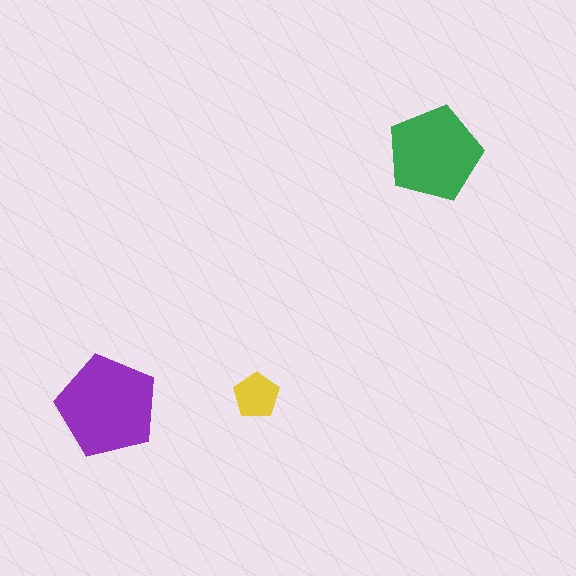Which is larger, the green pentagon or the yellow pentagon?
The green one.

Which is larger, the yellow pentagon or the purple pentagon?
The purple one.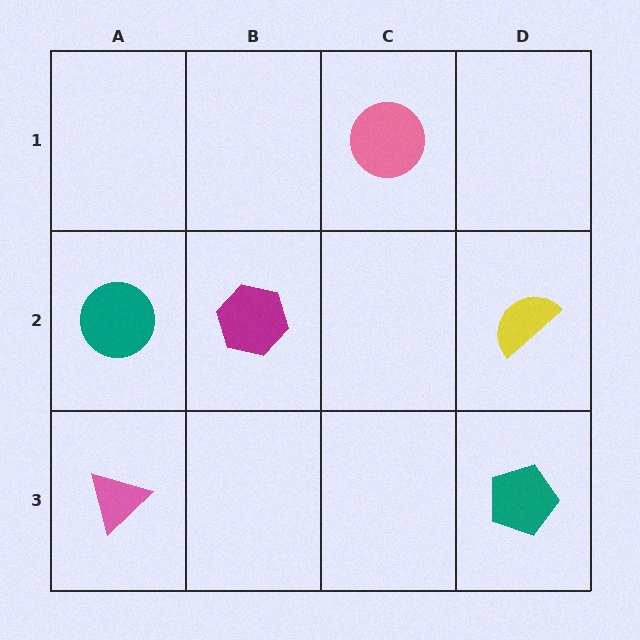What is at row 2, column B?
A magenta hexagon.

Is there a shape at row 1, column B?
No, that cell is empty.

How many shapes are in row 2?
3 shapes.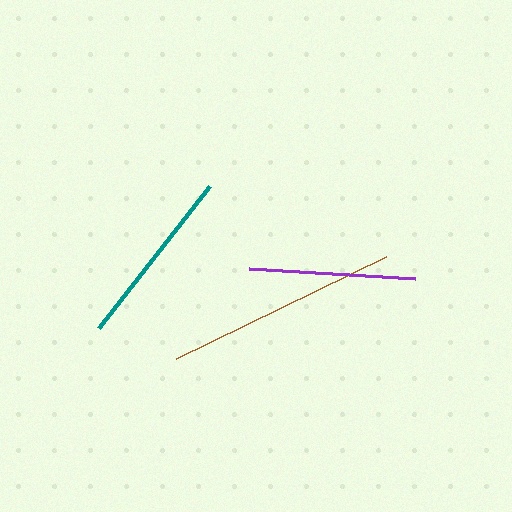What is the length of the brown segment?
The brown segment is approximately 233 pixels long.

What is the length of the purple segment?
The purple segment is approximately 167 pixels long.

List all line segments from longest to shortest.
From longest to shortest: brown, teal, purple.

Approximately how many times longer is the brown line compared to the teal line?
The brown line is approximately 1.3 times the length of the teal line.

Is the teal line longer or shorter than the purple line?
The teal line is longer than the purple line.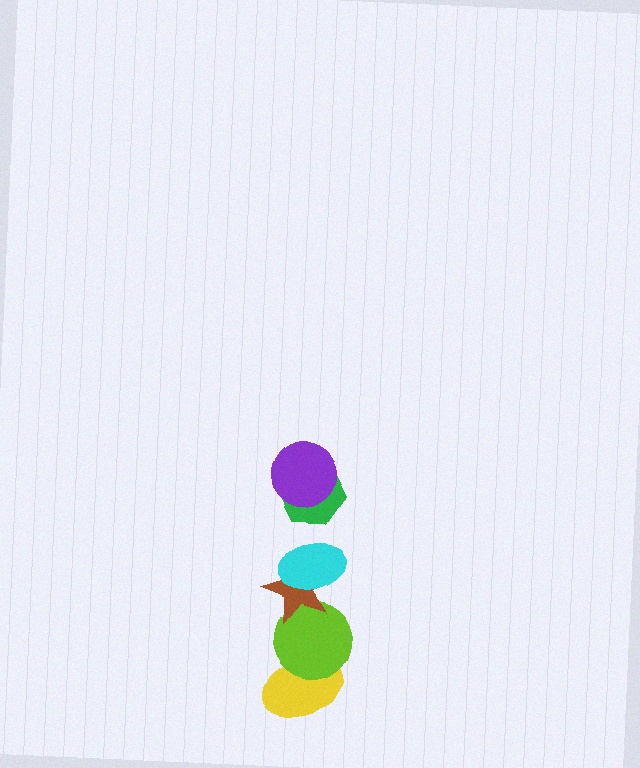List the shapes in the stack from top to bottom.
From top to bottom: the purple circle, the green hexagon, the cyan ellipse, the brown star, the lime circle, the yellow ellipse.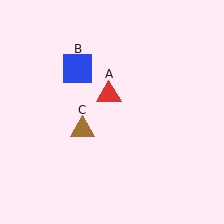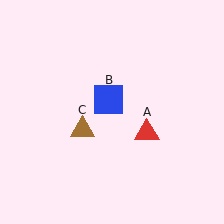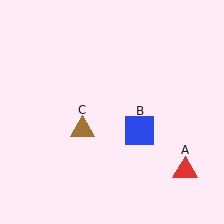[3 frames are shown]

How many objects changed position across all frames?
2 objects changed position: red triangle (object A), blue square (object B).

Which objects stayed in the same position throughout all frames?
Brown triangle (object C) remained stationary.